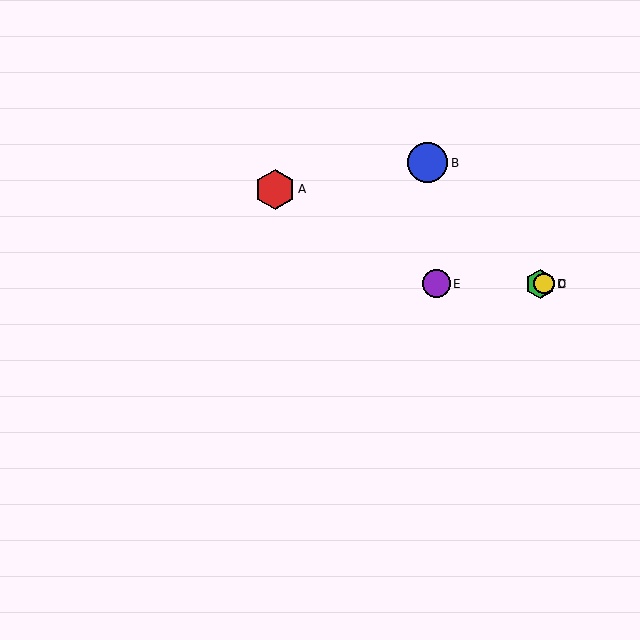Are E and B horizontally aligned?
No, E is at y≈284 and B is at y≈163.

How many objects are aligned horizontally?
3 objects (C, D, E) are aligned horizontally.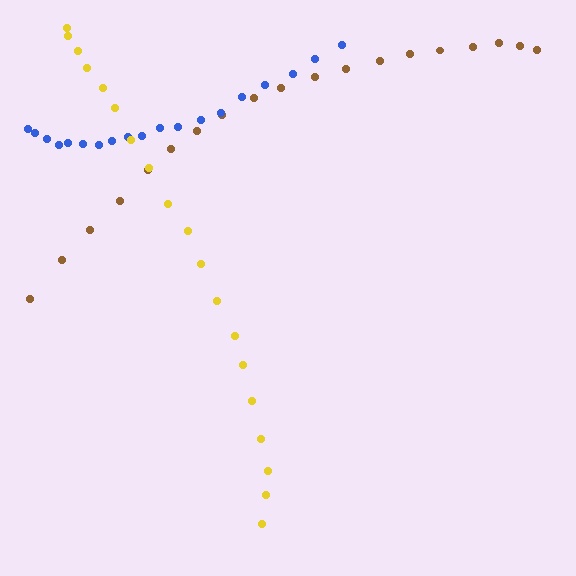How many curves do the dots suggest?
There are 3 distinct paths.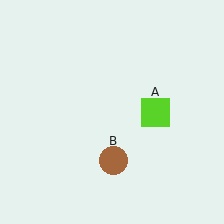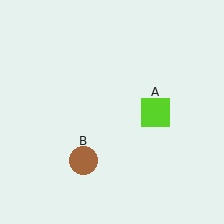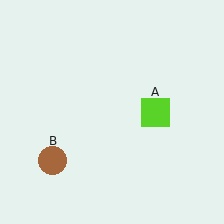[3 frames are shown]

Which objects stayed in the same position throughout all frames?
Lime square (object A) remained stationary.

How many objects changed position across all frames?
1 object changed position: brown circle (object B).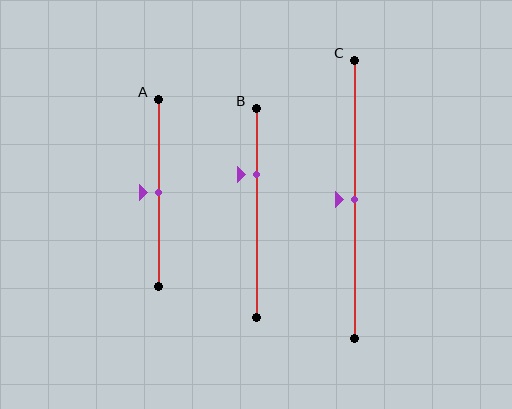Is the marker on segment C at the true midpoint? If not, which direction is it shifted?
Yes, the marker on segment C is at the true midpoint.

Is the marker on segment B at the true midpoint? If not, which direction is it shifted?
No, the marker on segment B is shifted upward by about 18% of the segment length.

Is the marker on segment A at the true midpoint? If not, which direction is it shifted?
Yes, the marker on segment A is at the true midpoint.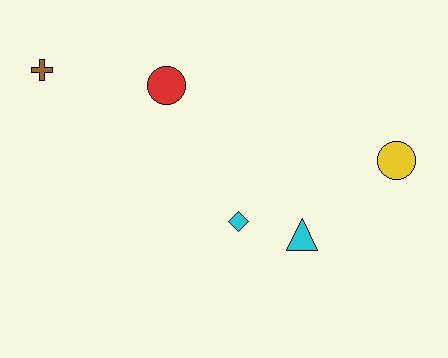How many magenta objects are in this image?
There are no magenta objects.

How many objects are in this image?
There are 5 objects.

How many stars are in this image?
There are no stars.